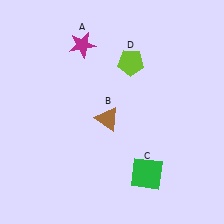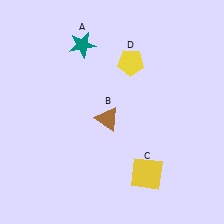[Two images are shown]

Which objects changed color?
A changed from magenta to teal. C changed from green to yellow. D changed from lime to yellow.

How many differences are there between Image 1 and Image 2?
There are 3 differences between the two images.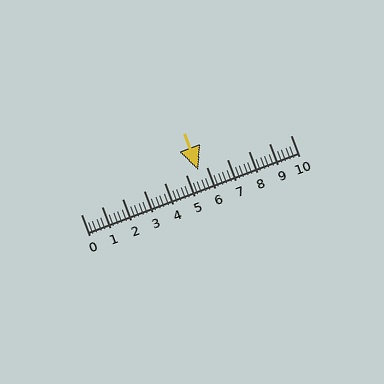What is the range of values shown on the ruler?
The ruler shows values from 0 to 10.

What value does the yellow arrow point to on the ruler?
The yellow arrow points to approximately 5.6.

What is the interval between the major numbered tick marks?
The major tick marks are spaced 1 units apart.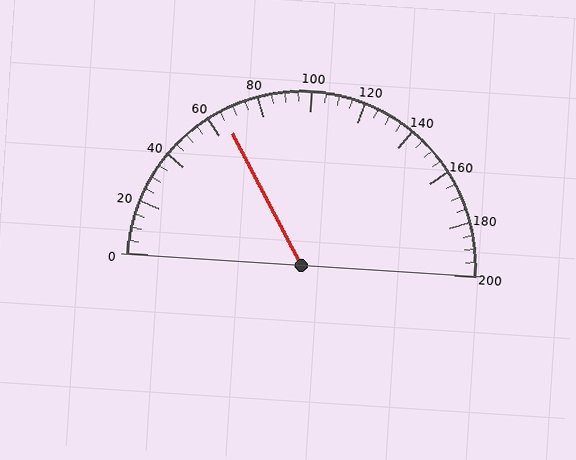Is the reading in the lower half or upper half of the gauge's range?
The reading is in the lower half of the range (0 to 200).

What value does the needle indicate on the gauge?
The needle indicates approximately 65.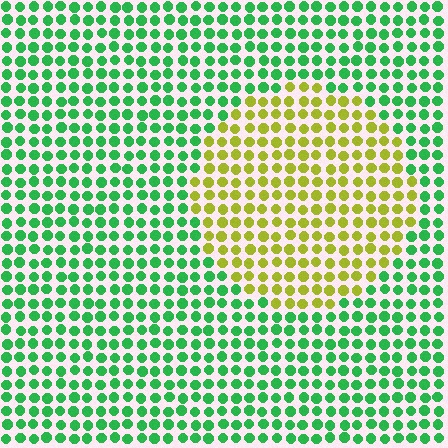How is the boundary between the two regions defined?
The boundary is defined purely by a slight shift in hue (about 65 degrees). Spacing, size, and orientation are identical on both sides.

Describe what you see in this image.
The image is filled with small green elements in a uniform arrangement. A circle-shaped region is visible where the elements are tinted to a slightly different hue, forming a subtle color boundary.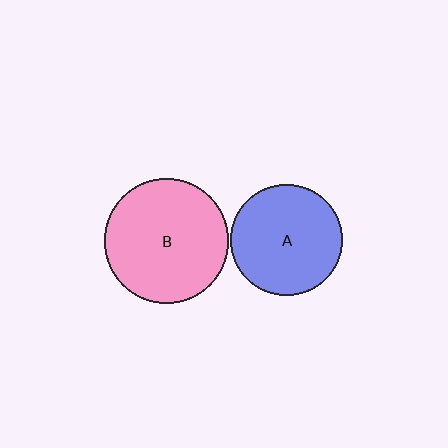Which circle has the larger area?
Circle B (pink).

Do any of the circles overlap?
No, none of the circles overlap.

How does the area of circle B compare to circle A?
Approximately 1.3 times.